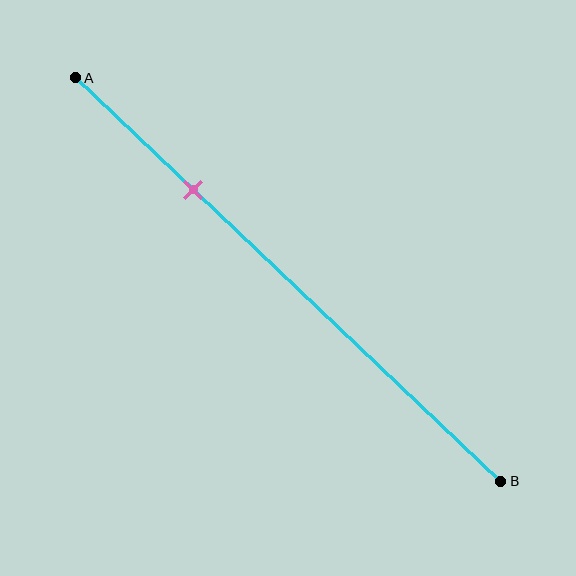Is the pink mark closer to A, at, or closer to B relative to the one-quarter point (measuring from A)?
The pink mark is approximately at the one-quarter point of segment AB.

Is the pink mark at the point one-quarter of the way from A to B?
Yes, the mark is approximately at the one-quarter point.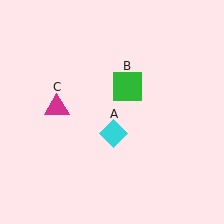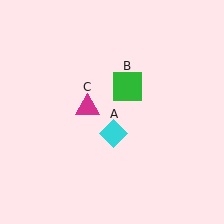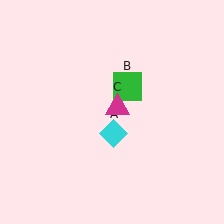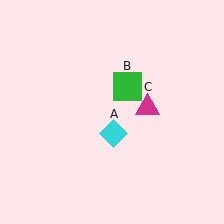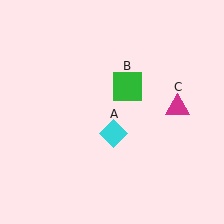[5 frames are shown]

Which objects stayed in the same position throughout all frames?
Cyan diamond (object A) and green square (object B) remained stationary.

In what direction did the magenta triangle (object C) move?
The magenta triangle (object C) moved right.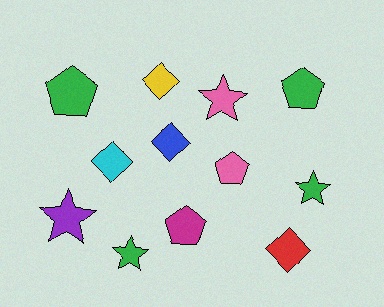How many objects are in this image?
There are 12 objects.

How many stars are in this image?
There are 4 stars.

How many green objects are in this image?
There are 4 green objects.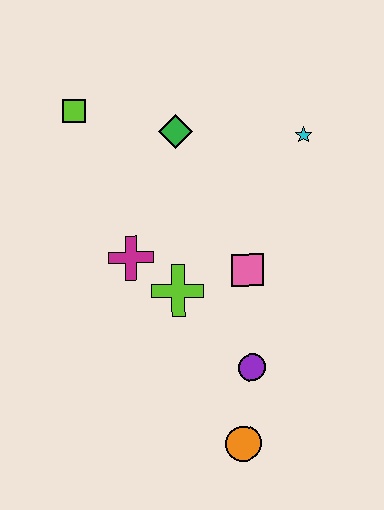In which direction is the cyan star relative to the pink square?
The cyan star is above the pink square.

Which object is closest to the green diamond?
The lime square is closest to the green diamond.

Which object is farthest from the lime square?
The orange circle is farthest from the lime square.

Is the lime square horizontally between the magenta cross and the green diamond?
No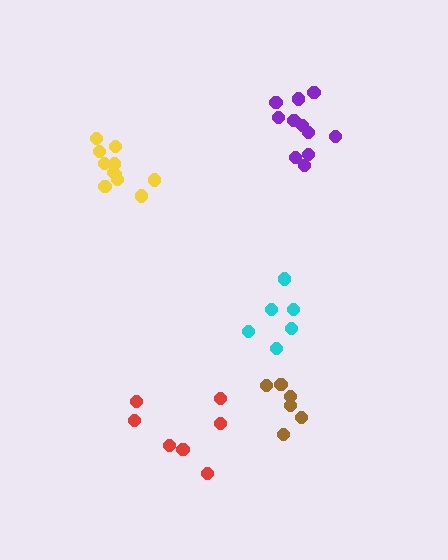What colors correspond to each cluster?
The clusters are colored: brown, yellow, cyan, purple, red.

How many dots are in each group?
Group 1: 6 dots, Group 2: 11 dots, Group 3: 6 dots, Group 4: 11 dots, Group 5: 7 dots (41 total).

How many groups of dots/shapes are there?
There are 5 groups.